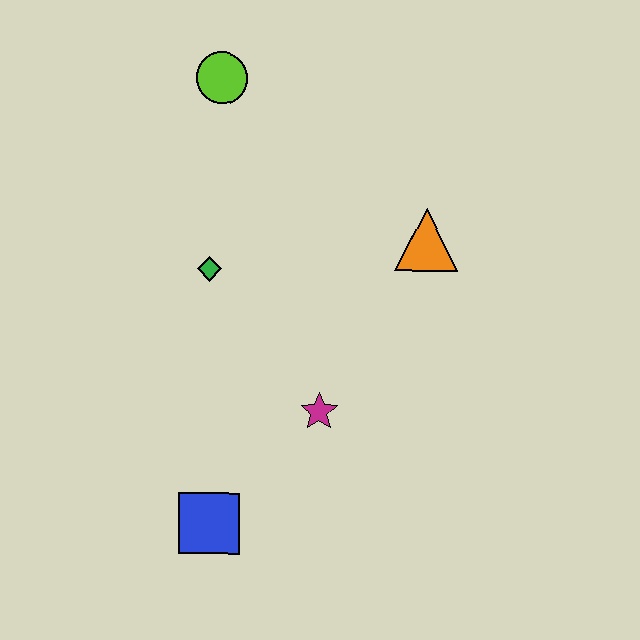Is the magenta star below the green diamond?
Yes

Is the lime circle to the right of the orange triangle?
No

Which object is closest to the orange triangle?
The magenta star is closest to the orange triangle.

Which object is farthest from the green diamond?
The blue square is farthest from the green diamond.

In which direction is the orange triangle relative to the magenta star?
The orange triangle is above the magenta star.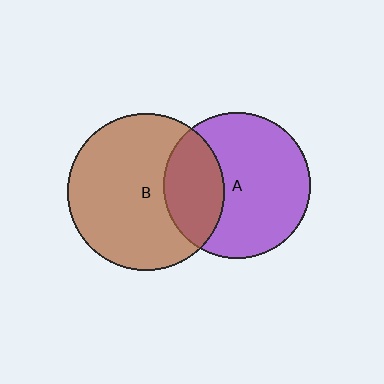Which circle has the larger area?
Circle B (brown).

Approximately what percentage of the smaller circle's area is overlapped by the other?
Approximately 30%.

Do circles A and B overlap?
Yes.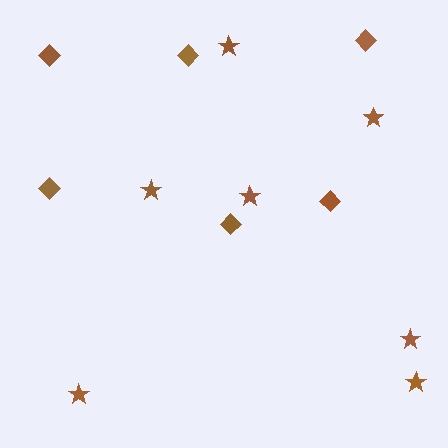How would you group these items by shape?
There are 2 groups: one group of diamonds (6) and one group of stars (7).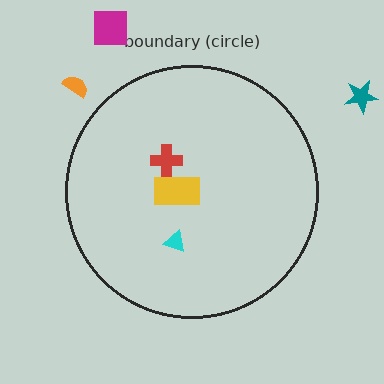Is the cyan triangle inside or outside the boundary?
Inside.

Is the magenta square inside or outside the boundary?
Outside.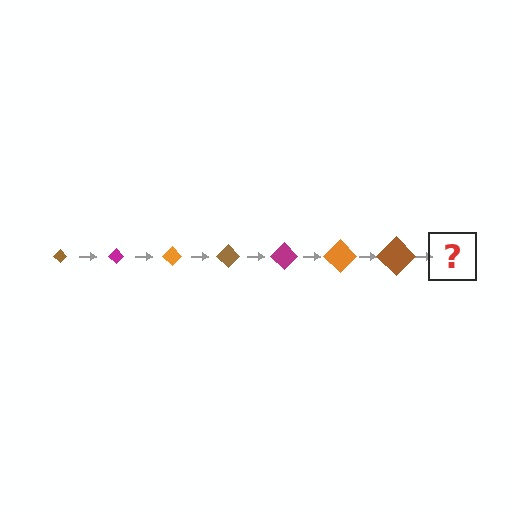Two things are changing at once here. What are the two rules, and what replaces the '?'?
The two rules are that the diamond grows larger each step and the color cycles through brown, magenta, and orange. The '?' should be a magenta diamond, larger than the previous one.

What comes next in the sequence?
The next element should be a magenta diamond, larger than the previous one.